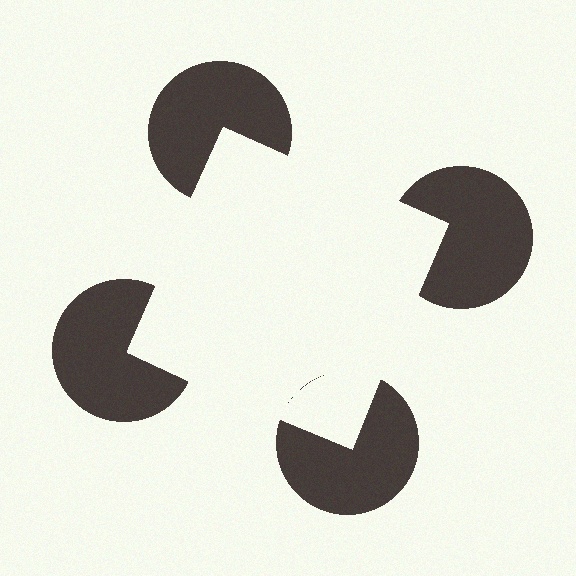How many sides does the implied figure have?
4 sides.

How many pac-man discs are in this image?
There are 4 — one at each vertex of the illusory square.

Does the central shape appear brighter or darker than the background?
It typically appears slightly brighter than the background, even though no actual brightness change is drawn.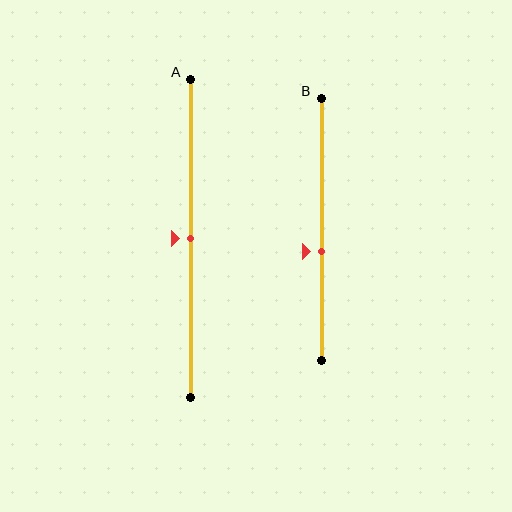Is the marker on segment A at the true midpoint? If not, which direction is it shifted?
Yes, the marker on segment A is at the true midpoint.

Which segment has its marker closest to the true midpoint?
Segment A has its marker closest to the true midpoint.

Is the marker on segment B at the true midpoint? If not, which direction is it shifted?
No, the marker on segment B is shifted downward by about 8% of the segment length.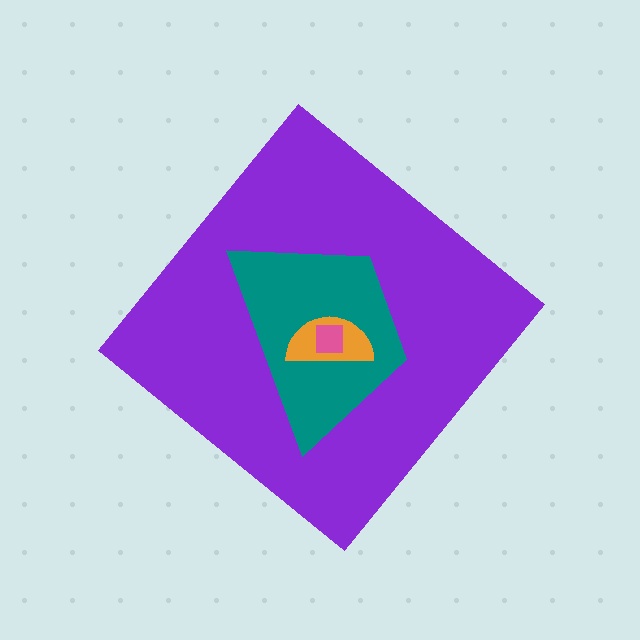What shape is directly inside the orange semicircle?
The pink square.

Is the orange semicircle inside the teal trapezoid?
Yes.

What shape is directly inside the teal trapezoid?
The orange semicircle.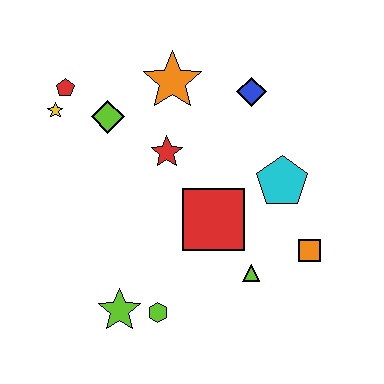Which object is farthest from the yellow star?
The orange square is farthest from the yellow star.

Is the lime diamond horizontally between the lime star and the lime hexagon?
No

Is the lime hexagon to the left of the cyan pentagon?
Yes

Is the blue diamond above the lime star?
Yes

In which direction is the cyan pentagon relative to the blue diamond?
The cyan pentagon is below the blue diamond.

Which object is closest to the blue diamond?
The orange star is closest to the blue diamond.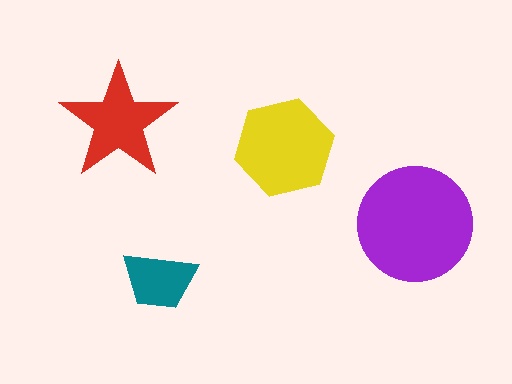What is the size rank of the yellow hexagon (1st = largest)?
2nd.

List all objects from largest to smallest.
The purple circle, the yellow hexagon, the red star, the teal trapezoid.